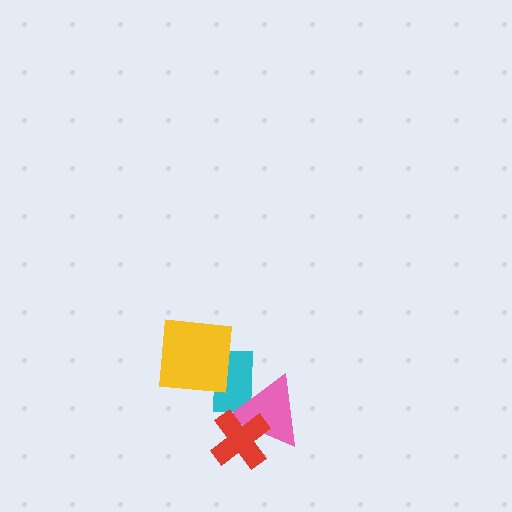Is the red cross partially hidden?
No, no other shape covers it.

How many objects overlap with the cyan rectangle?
2 objects overlap with the cyan rectangle.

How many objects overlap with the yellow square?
1 object overlaps with the yellow square.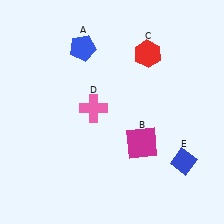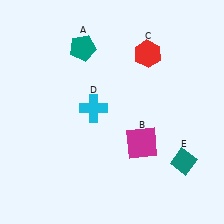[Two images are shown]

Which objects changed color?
A changed from blue to teal. D changed from pink to cyan. E changed from blue to teal.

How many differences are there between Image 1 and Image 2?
There are 3 differences between the two images.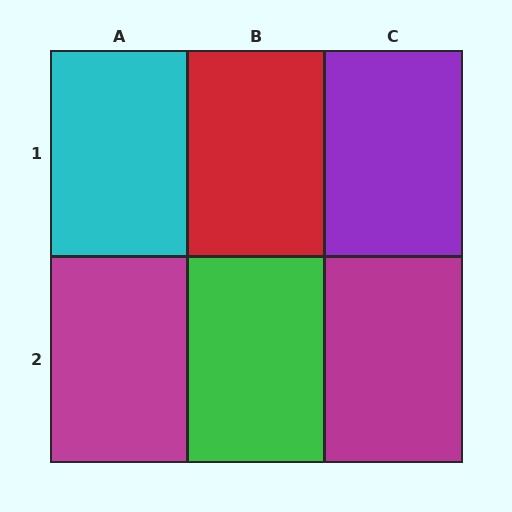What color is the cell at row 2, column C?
Magenta.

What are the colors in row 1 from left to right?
Cyan, red, purple.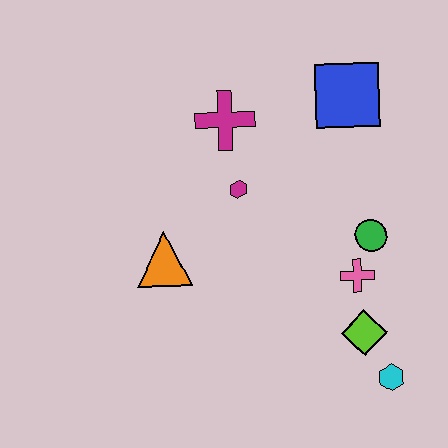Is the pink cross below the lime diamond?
No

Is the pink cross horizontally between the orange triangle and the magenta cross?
No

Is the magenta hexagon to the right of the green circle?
No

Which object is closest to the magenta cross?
The magenta hexagon is closest to the magenta cross.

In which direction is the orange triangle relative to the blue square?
The orange triangle is to the left of the blue square.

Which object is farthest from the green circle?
The orange triangle is farthest from the green circle.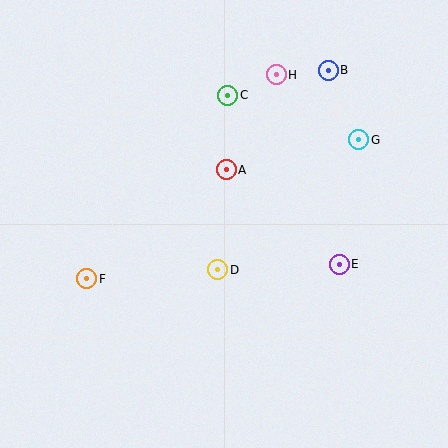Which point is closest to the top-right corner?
Point B is closest to the top-right corner.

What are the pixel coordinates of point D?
Point D is at (218, 270).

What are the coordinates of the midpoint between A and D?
The midpoint between A and D is at (222, 220).